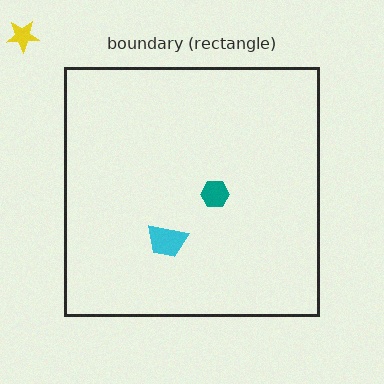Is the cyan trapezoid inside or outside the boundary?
Inside.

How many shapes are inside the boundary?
2 inside, 1 outside.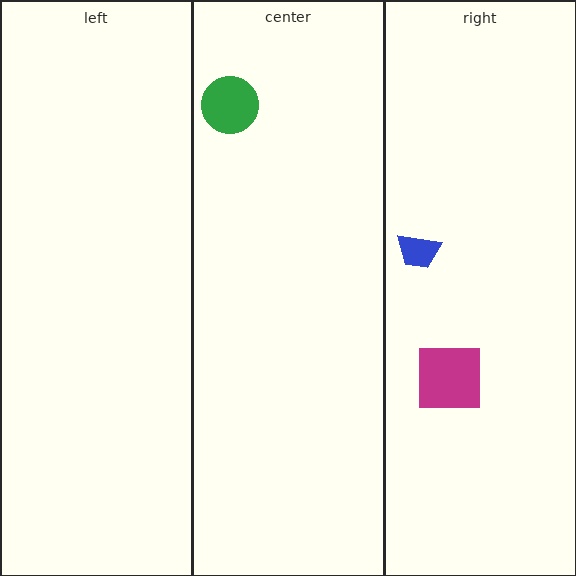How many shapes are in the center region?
1.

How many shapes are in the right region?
2.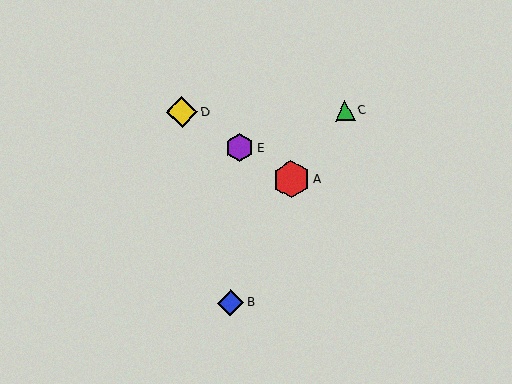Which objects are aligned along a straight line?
Objects A, D, E are aligned along a straight line.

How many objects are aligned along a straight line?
3 objects (A, D, E) are aligned along a straight line.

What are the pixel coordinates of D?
Object D is at (182, 112).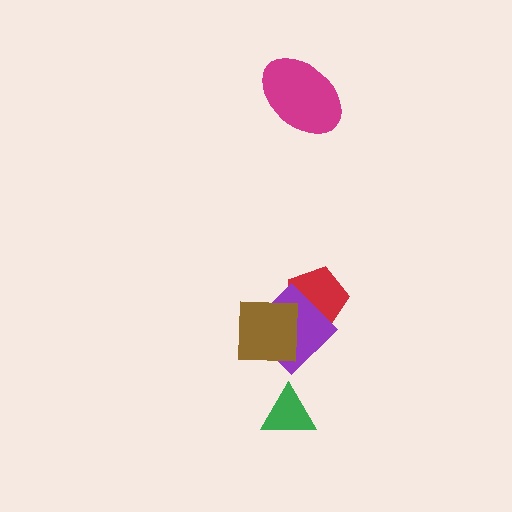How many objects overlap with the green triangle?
0 objects overlap with the green triangle.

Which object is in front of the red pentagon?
The purple diamond is in front of the red pentagon.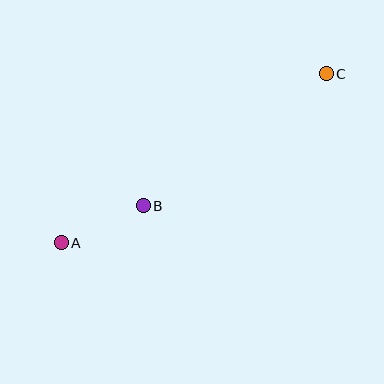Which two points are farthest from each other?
Points A and C are farthest from each other.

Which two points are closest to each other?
Points A and B are closest to each other.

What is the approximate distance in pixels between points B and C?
The distance between B and C is approximately 225 pixels.